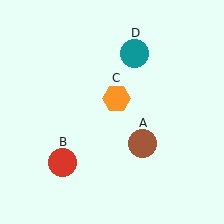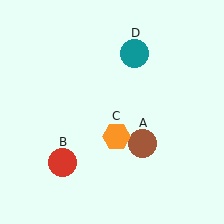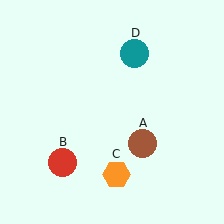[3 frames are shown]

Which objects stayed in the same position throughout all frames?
Brown circle (object A) and red circle (object B) and teal circle (object D) remained stationary.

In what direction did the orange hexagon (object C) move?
The orange hexagon (object C) moved down.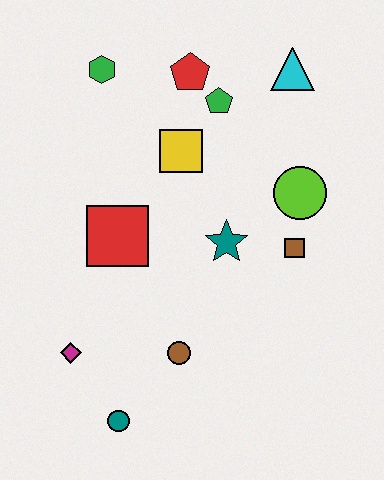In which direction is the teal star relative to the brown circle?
The teal star is above the brown circle.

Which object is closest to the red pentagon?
The green pentagon is closest to the red pentagon.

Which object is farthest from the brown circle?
The cyan triangle is farthest from the brown circle.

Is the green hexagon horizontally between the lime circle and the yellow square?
No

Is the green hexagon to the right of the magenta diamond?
Yes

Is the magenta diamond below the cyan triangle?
Yes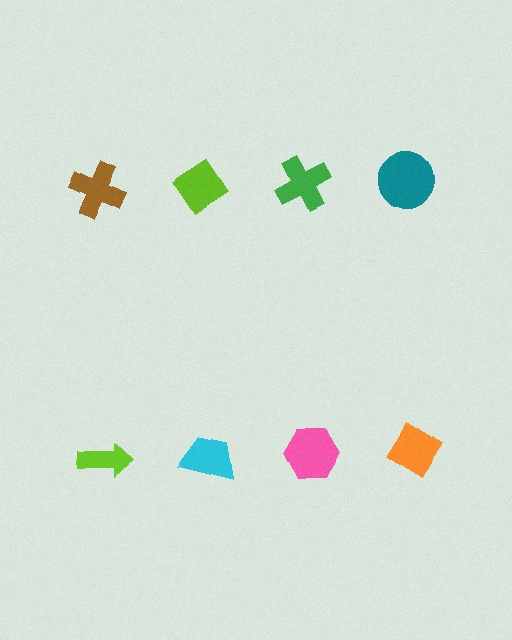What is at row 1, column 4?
A teal circle.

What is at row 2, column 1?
A lime arrow.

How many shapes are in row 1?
4 shapes.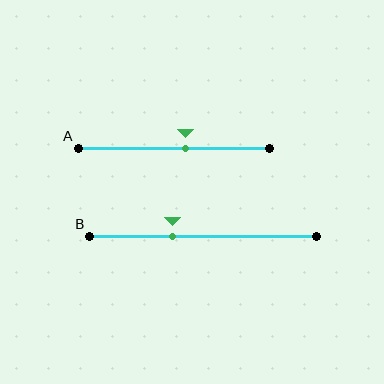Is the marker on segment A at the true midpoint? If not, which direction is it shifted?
No, the marker on segment A is shifted to the right by about 6% of the segment length.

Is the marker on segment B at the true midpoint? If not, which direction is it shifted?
No, the marker on segment B is shifted to the left by about 14% of the segment length.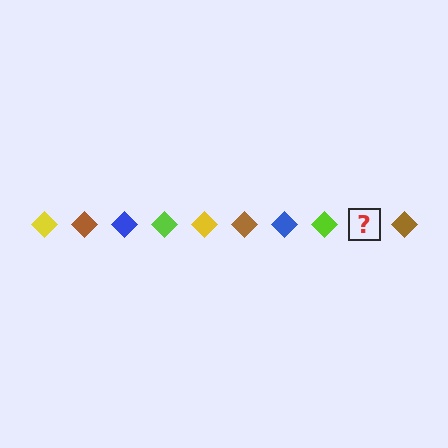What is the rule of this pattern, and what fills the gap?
The rule is that the pattern cycles through yellow, brown, blue, lime diamonds. The gap should be filled with a yellow diamond.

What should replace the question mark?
The question mark should be replaced with a yellow diamond.